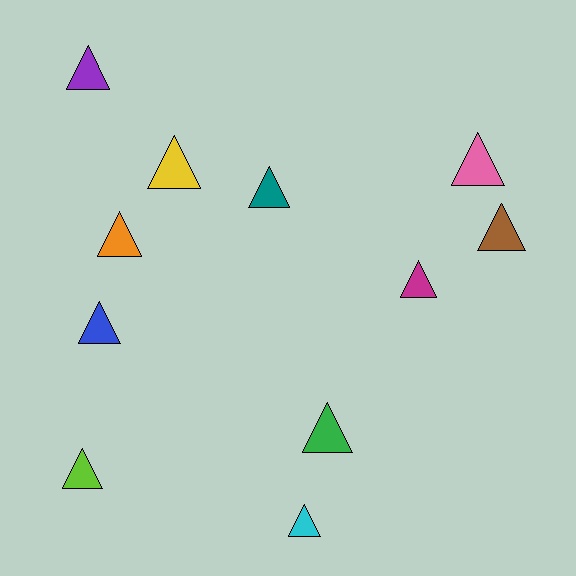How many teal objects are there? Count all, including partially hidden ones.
There is 1 teal object.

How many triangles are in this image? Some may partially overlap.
There are 11 triangles.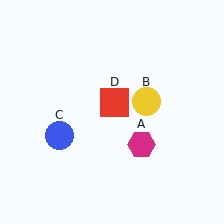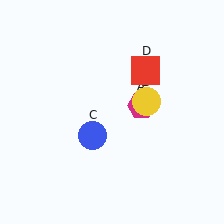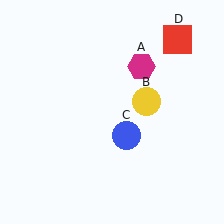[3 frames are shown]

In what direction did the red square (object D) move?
The red square (object D) moved up and to the right.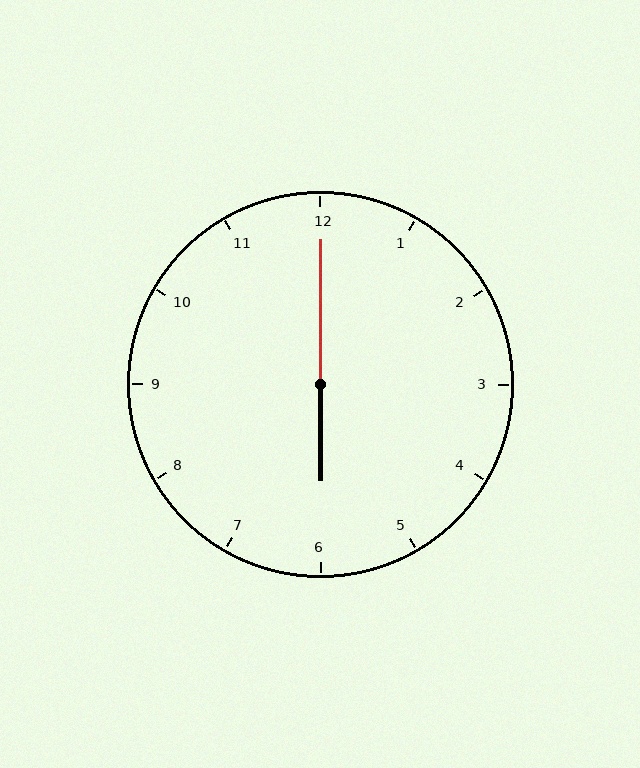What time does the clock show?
6:00.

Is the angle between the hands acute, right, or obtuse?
It is obtuse.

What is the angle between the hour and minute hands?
Approximately 180 degrees.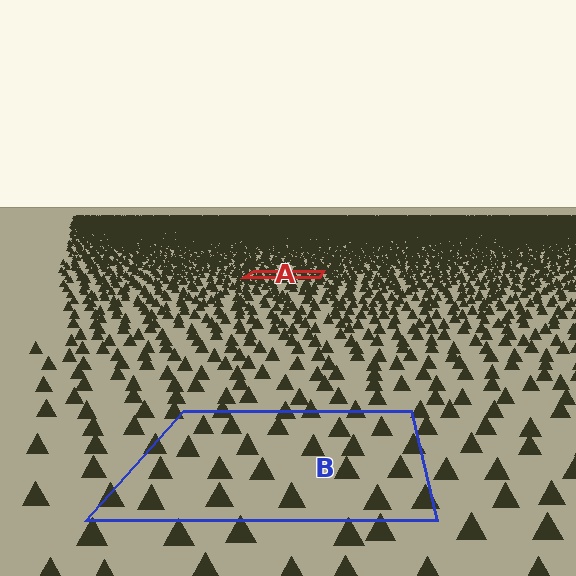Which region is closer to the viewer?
Region B is closer. The texture elements there are larger and more spread out.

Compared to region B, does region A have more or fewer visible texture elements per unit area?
Region A has more texture elements per unit area — they are packed more densely because it is farther away.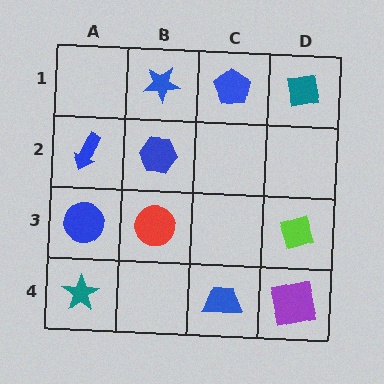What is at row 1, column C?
A blue pentagon.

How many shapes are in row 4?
3 shapes.